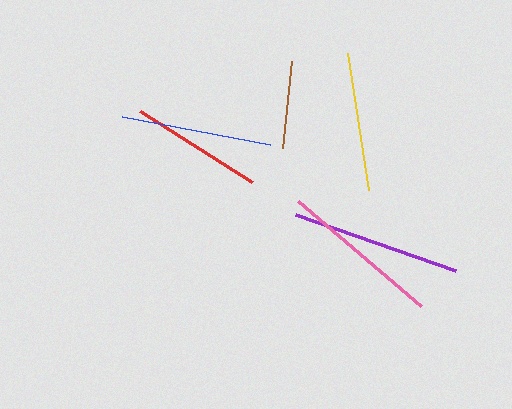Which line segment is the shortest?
The brown line is the shortest at approximately 87 pixels.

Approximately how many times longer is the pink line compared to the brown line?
The pink line is approximately 1.9 times the length of the brown line.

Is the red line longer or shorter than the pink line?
The pink line is longer than the red line.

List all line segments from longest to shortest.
From longest to shortest: purple, pink, blue, yellow, red, brown.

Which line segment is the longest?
The purple line is the longest at approximately 170 pixels.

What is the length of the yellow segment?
The yellow segment is approximately 139 pixels long.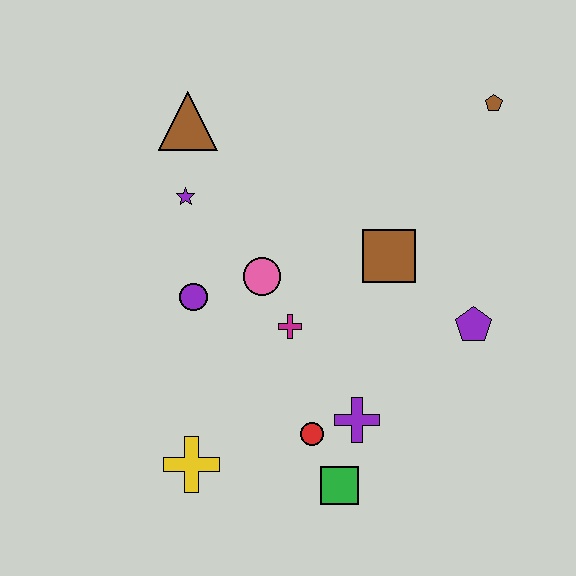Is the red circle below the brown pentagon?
Yes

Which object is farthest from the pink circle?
The brown pentagon is farthest from the pink circle.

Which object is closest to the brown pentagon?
The brown square is closest to the brown pentagon.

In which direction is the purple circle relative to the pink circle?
The purple circle is to the left of the pink circle.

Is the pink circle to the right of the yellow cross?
Yes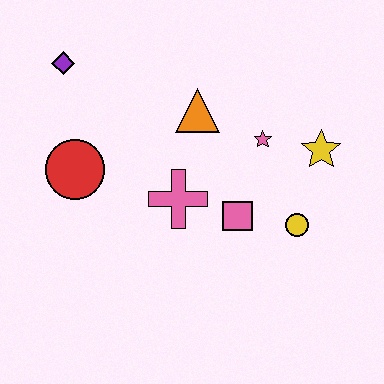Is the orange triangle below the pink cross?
No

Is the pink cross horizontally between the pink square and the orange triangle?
No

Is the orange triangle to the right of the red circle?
Yes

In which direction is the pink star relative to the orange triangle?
The pink star is to the right of the orange triangle.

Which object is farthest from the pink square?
The purple diamond is farthest from the pink square.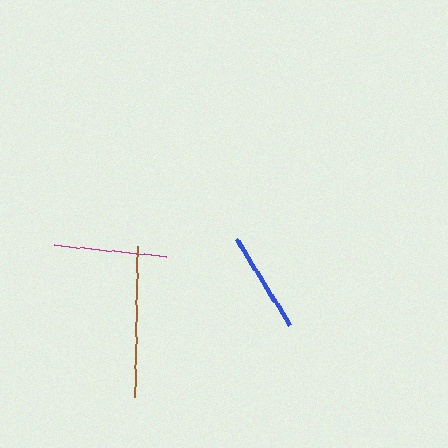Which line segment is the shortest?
The blue line is the shortest at approximately 102 pixels.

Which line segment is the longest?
The brown line is the longest at approximately 151 pixels.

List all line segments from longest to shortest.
From longest to shortest: brown, magenta, blue.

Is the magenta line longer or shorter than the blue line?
The magenta line is longer than the blue line.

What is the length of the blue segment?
The blue segment is approximately 102 pixels long.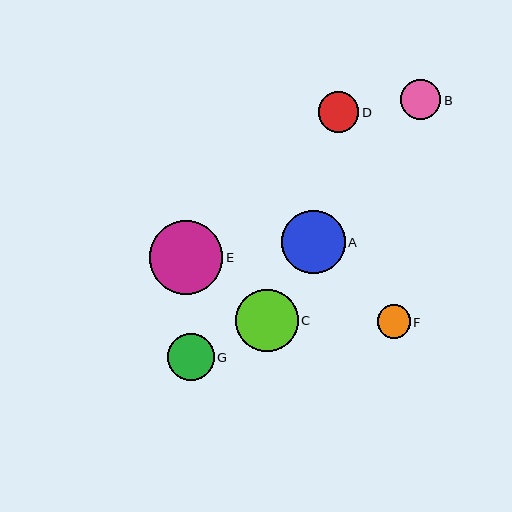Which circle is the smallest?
Circle F is the smallest with a size of approximately 33 pixels.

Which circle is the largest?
Circle E is the largest with a size of approximately 74 pixels.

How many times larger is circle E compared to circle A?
Circle E is approximately 1.2 times the size of circle A.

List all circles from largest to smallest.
From largest to smallest: E, A, C, G, B, D, F.